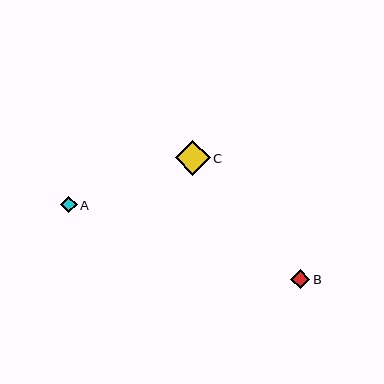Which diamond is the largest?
Diamond C is the largest with a size of approximately 35 pixels.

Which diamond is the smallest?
Diamond A is the smallest with a size of approximately 16 pixels.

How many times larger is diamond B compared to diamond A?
Diamond B is approximately 1.2 times the size of diamond A.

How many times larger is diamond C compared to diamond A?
Diamond C is approximately 2.1 times the size of diamond A.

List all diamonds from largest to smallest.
From largest to smallest: C, B, A.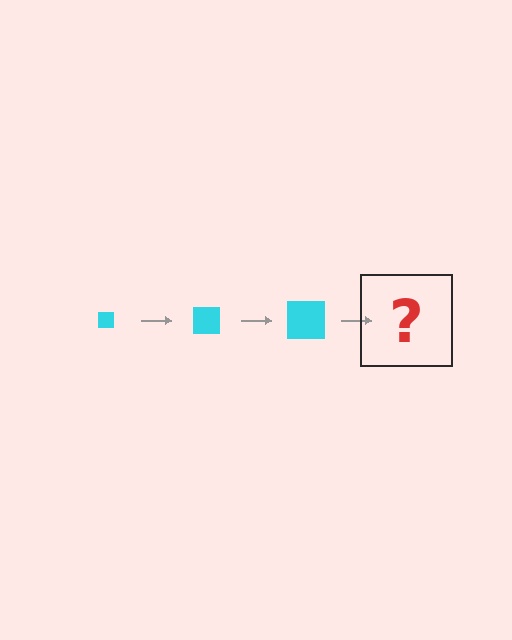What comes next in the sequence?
The next element should be a cyan square, larger than the previous one.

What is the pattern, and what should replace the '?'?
The pattern is that the square gets progressively larger each step. The '?' should be a cyan square, larger than the previous one.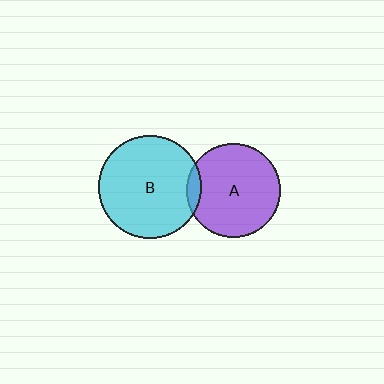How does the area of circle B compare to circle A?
Approximately 1.2 times.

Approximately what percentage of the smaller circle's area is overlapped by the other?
Approximately 10%.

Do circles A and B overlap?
Yes.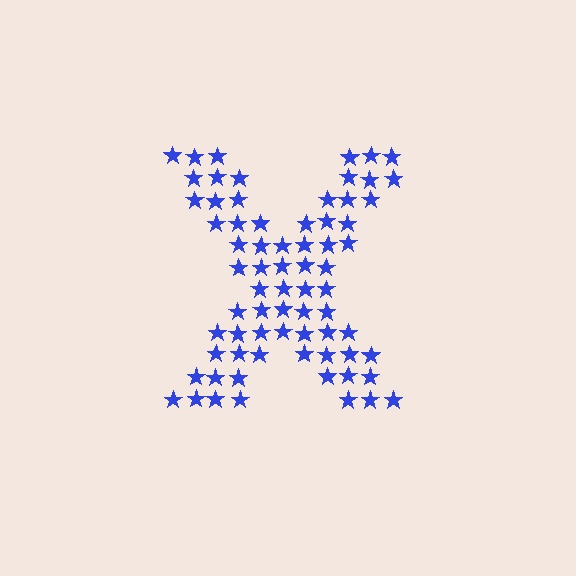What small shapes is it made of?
It is made of small stars.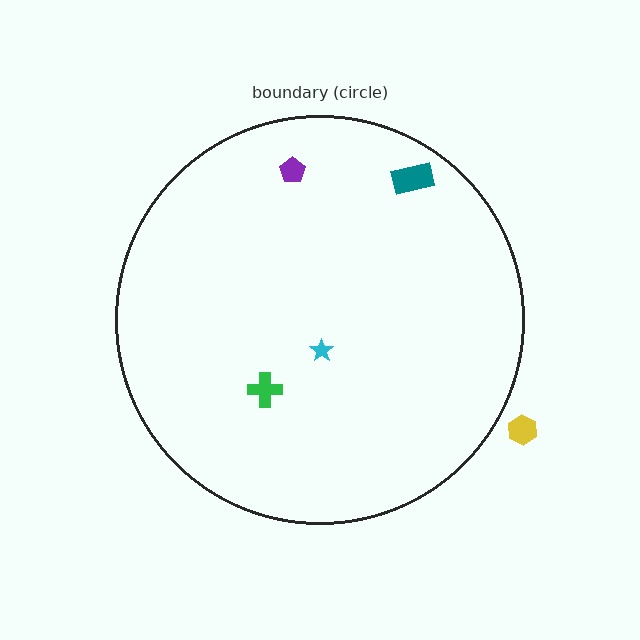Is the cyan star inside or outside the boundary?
Inside.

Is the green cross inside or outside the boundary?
Inside.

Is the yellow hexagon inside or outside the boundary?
Outside.